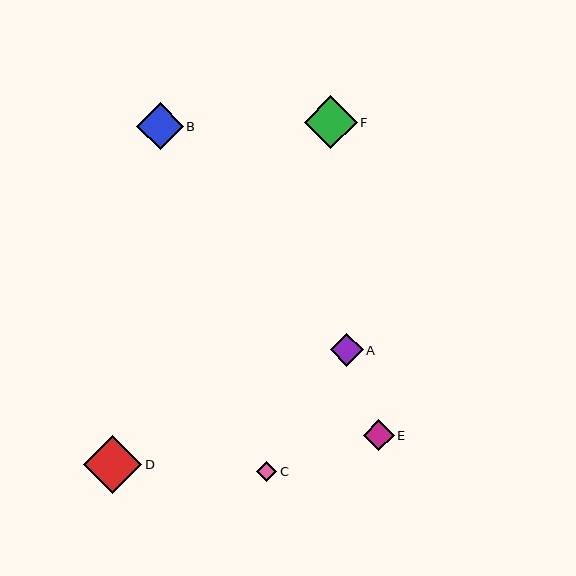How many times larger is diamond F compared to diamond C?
Diamond F is approximately 2.7 times the size of diamond C.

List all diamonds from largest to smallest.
From largest to smallest: D, F, B, A, E, C.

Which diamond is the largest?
Diamond D is the largest with a size of approximately 58 pixels.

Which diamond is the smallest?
Diamond C is the smallest with a size of approximately 20 pixels.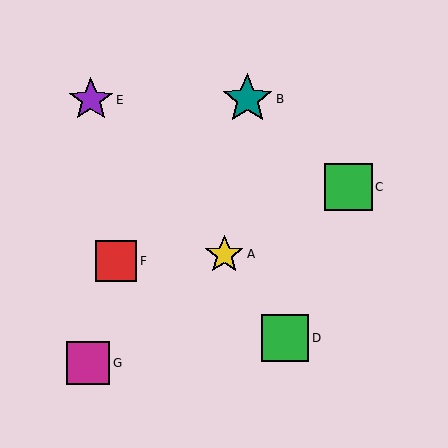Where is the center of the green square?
The center of the green square is at (285, 338).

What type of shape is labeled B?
Shape B is a teal star.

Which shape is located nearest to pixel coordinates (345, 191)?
The green square (labeled C) at (348, 187) is nearest to that location.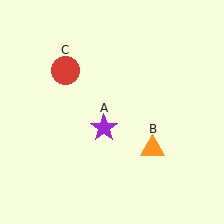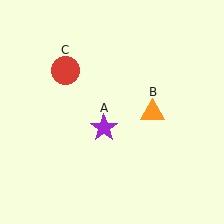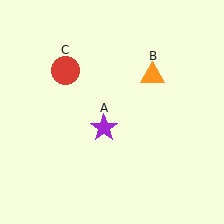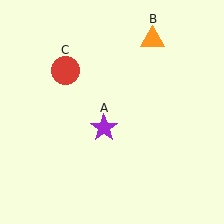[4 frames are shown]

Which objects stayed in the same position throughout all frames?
Purple star (object A) and red circle (object C) remained stationary.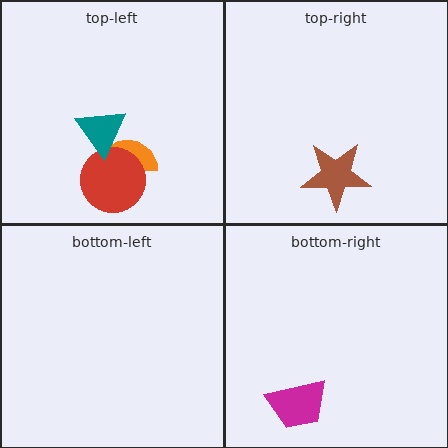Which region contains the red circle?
The top-left region.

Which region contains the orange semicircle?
The top-left region.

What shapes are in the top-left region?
The orange semicircle, the red circle, the teal triangle.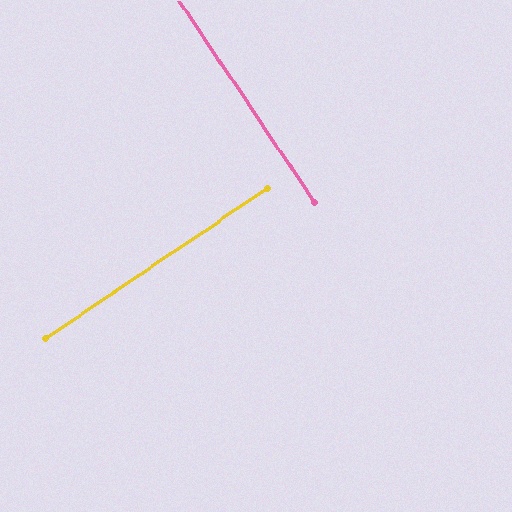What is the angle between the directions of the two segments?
Approximately 90 degrees.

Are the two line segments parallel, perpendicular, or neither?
Perpendicular — they meet at approximately 90°.